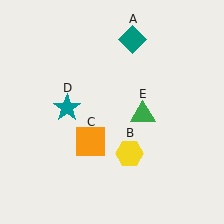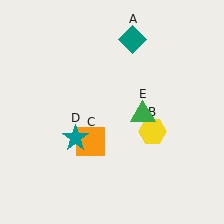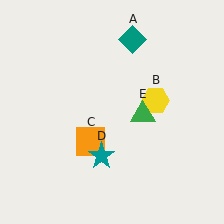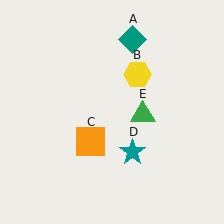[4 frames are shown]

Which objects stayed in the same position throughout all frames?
Teal diamond (object A) and orange square (object C) and green triangle (object E) remained stationary.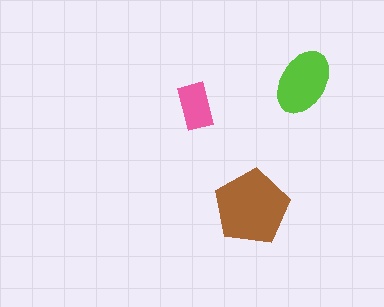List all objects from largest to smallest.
The brown pentagon, the lime ellipse, the pink rectangle.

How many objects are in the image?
There are 3 objects in the image.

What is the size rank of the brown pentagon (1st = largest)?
1st.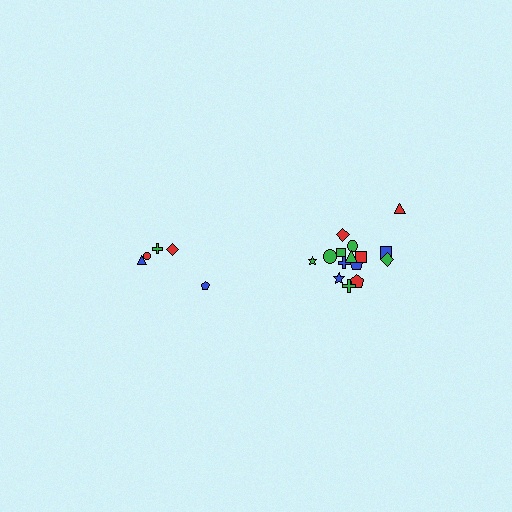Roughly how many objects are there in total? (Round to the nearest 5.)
Roughly 20 objects in total.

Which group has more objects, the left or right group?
The right group.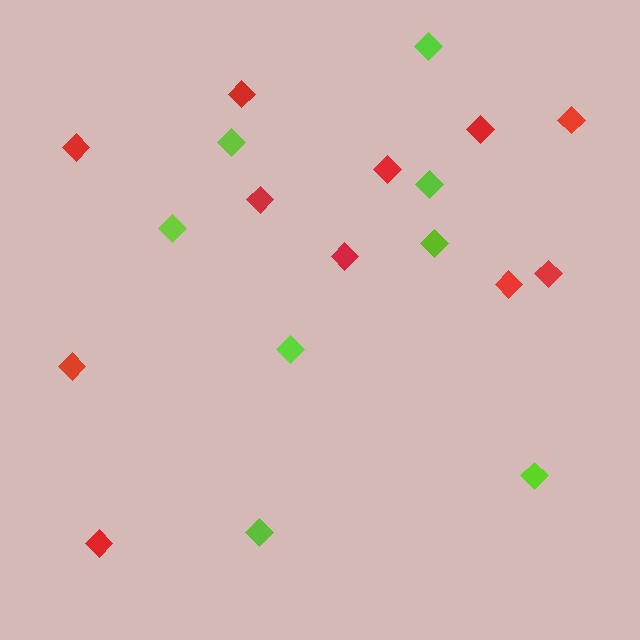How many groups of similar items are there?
There are 2 groups: one group of red diamonds (11) and one group of lime diamonds (8).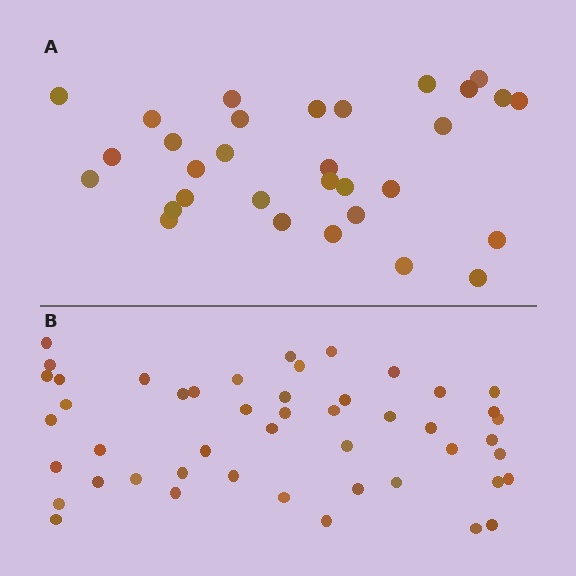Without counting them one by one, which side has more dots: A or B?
Region B (the bottom region) has more dots.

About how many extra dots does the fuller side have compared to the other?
Region B has approximately 15 more dots than region A.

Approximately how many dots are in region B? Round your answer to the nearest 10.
About 50 dots. (The exact count is 48, which rounds to 50.)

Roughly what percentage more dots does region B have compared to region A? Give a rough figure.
About 55% more.